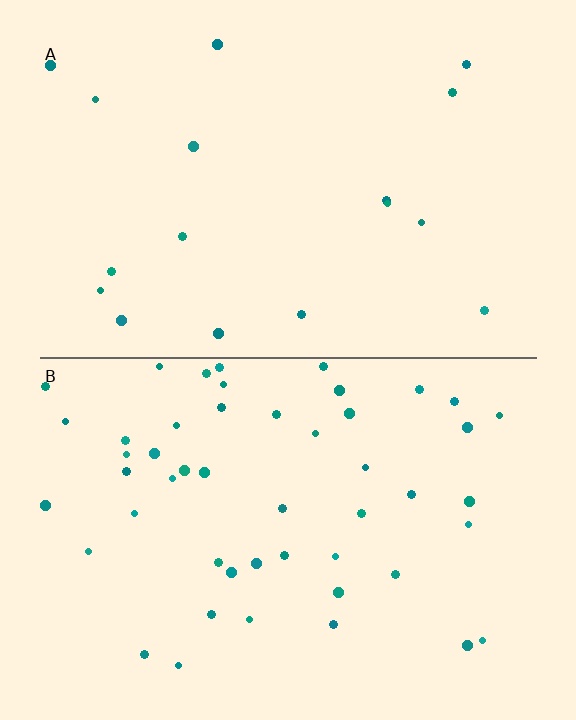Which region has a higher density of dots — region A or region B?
B (the bottom).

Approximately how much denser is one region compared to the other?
Approximately 2.9× — region B over region A.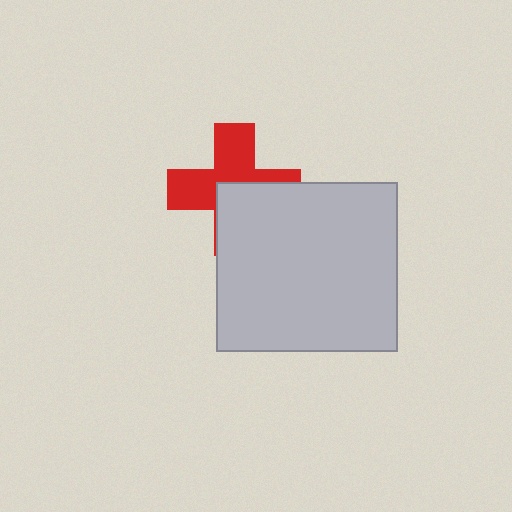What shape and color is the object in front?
The object in front is a light gray rectangle.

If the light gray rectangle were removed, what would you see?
You would see the complete red cross.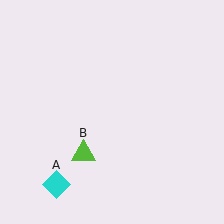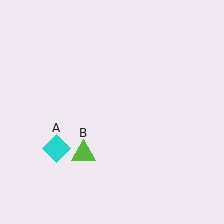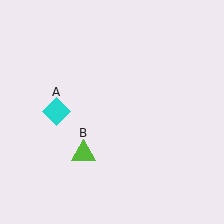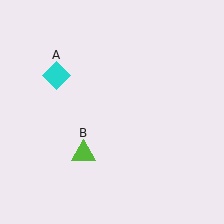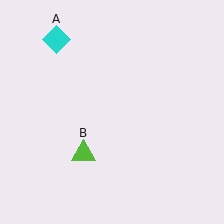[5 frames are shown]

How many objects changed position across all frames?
1 object changed position: cyan diamond (object A).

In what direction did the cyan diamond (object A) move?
The cyan diamond (object A) moved up.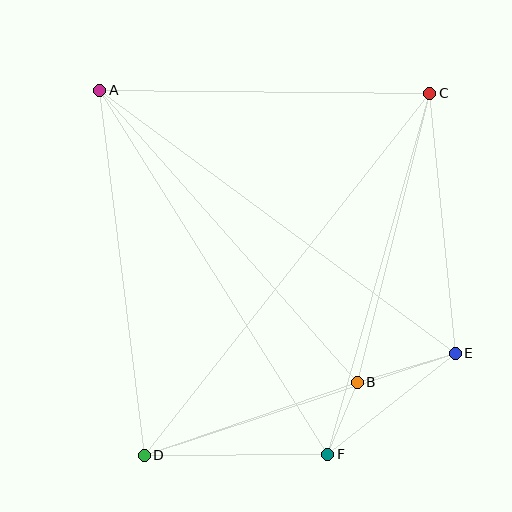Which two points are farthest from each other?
Points C and D are farthest from each other.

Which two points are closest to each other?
Points B and F are closest to each other.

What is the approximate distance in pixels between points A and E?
The distance between A and E is approximately 442 pixels.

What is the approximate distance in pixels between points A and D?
The distance between A and D is approximately 368 pixels.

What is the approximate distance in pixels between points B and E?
The distance between B and E is approximately 102 pixels.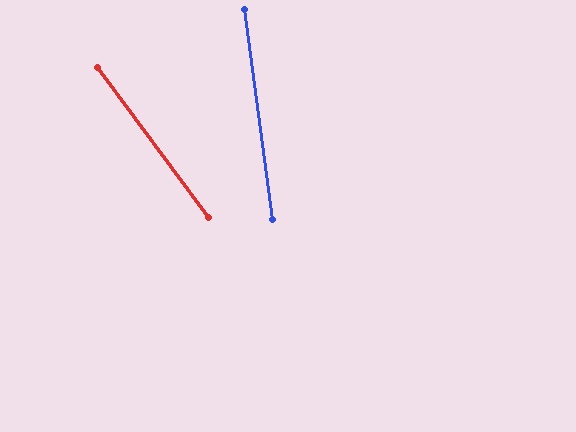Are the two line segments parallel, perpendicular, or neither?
Neither parallel nor perpendicular — they differ by about 29°.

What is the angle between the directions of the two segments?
Approximately 29 degrees.